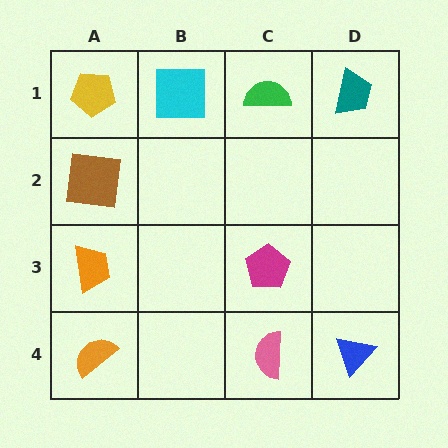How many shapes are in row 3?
2 shapes.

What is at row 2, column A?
A brown square.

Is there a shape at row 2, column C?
No, that cell is empty.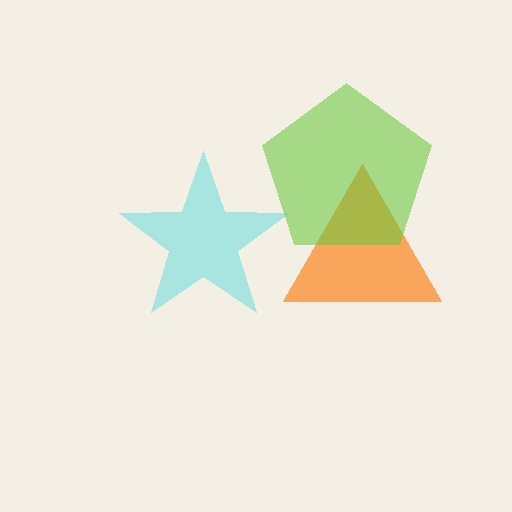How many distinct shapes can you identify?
There are 3 distinct shapes: a cyan star, an orange triangle, a lime pentagon.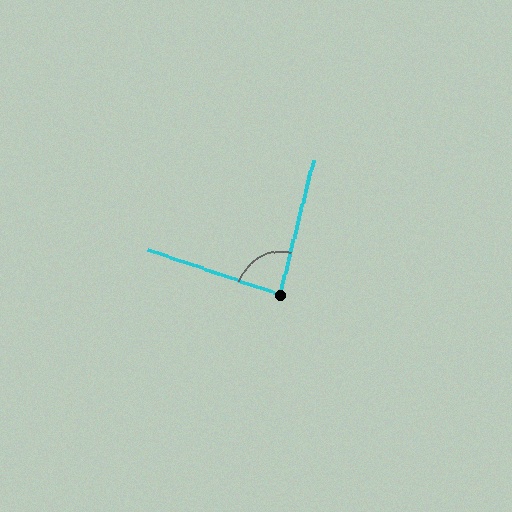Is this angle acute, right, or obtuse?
It is acute.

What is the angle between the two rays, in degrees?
Approximately 85 degrees.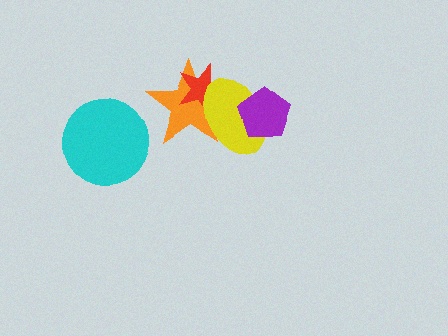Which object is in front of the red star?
The yellow ellipse is in front of the red star.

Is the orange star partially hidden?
Yes, it is partially covered by another shape.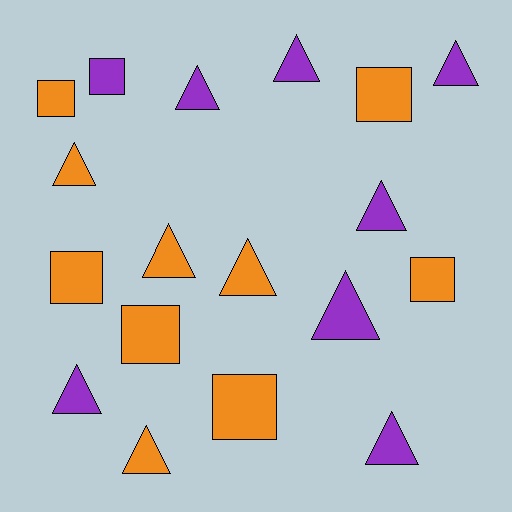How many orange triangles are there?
There are 4 orange triangles.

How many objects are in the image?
There are 18 objects.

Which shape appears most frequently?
Triangle, with 11 objects.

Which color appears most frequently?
Orange, with 10 objects.